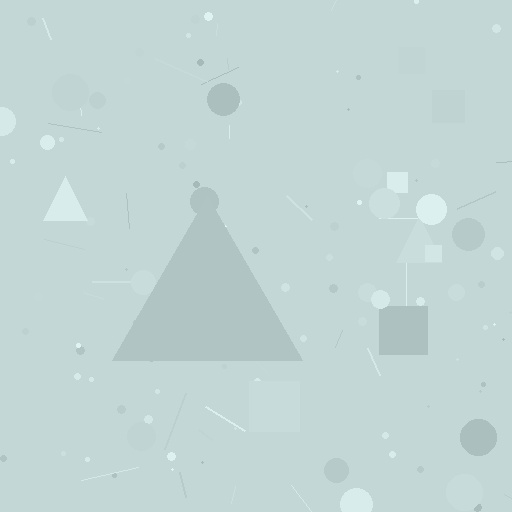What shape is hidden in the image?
A triangle is hidden in the image.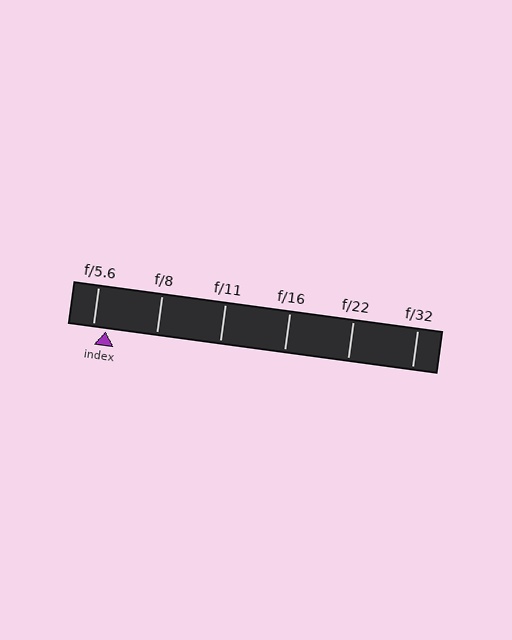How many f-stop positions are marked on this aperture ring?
There are 6 f-stop positions marked.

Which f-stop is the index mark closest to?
The index mark is closest to f/5.6.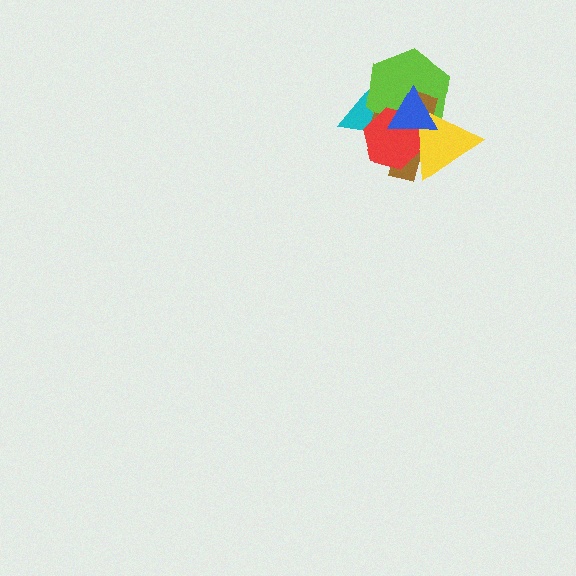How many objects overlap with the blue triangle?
5 objects overlap with the blue triangle.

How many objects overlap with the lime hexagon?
5 objects overlap with the lime hexagon.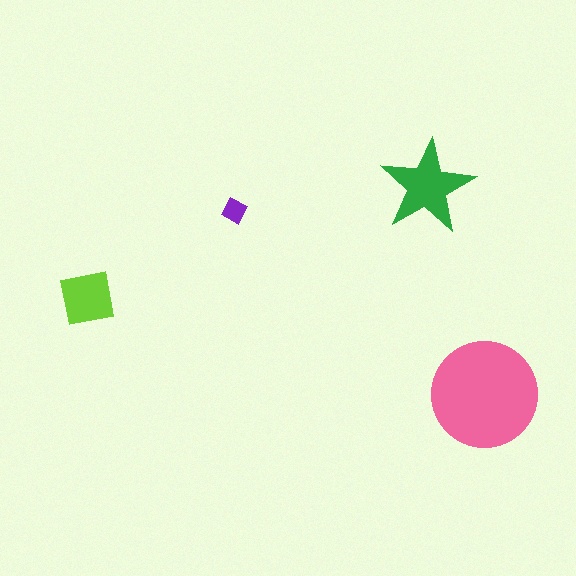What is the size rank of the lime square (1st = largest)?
3rd.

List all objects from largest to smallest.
The pink circle, the green star, the lime square, the purple diamond.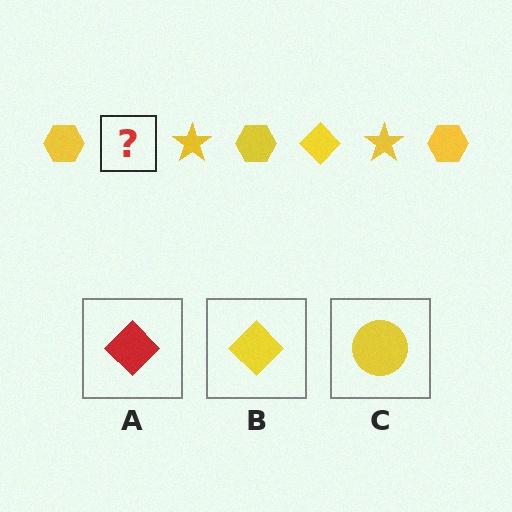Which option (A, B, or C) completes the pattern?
B.